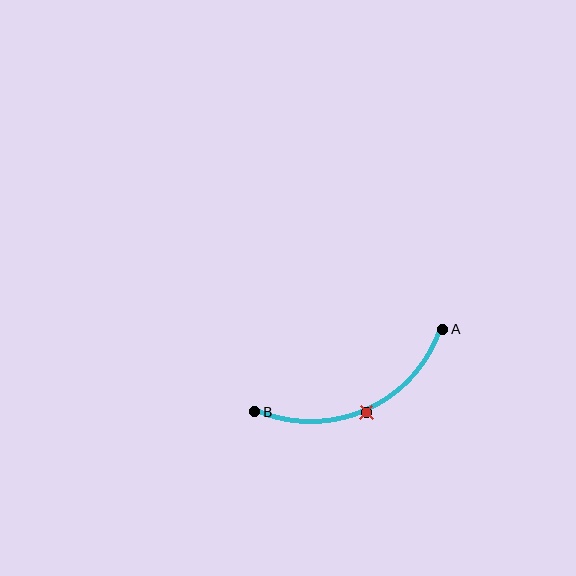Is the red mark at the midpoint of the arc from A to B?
Yes. The red mark lies on the arc at equal arc-length from both A and B — it is the arc midpoint.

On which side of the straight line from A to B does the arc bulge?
The arc bulges below the straight line connecting A and B.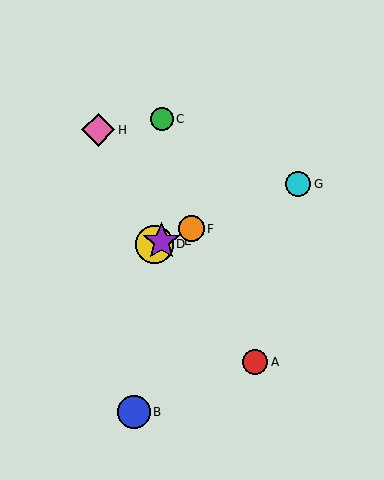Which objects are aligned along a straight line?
Objects D, E, F, G are aligned along a straight line.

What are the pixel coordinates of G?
Object G is at (298, 184).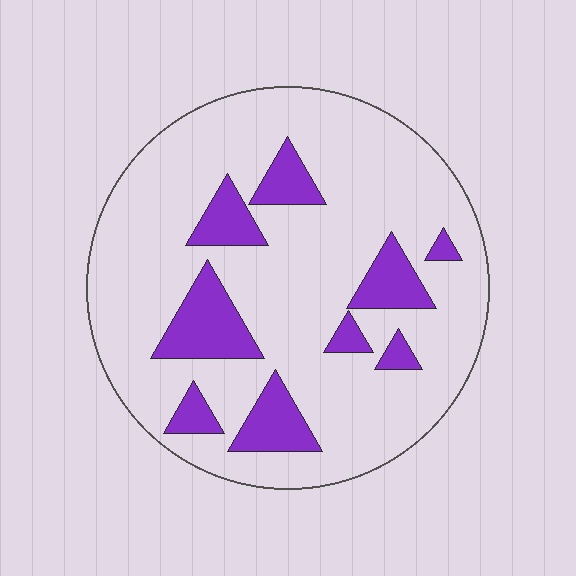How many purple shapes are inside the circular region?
9.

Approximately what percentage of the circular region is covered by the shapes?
Approximately 20%.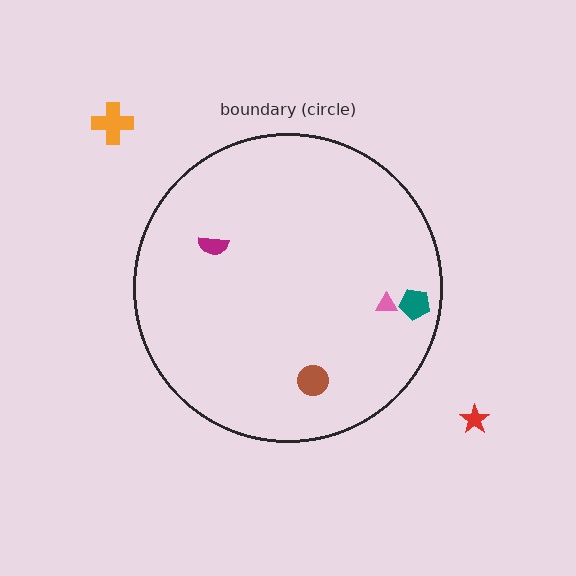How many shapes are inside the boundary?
4 inside, 2 outside.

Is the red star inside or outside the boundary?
Outside.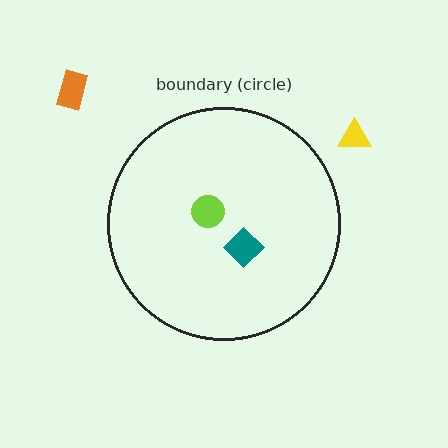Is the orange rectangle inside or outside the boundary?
Outside.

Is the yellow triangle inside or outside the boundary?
Outside.